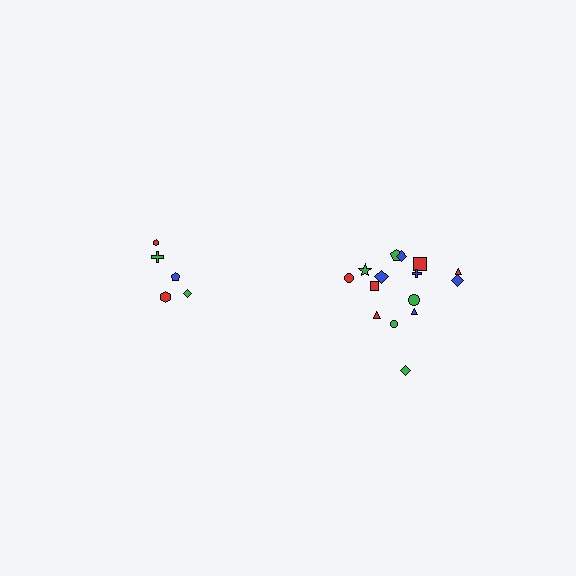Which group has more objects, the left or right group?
The right group.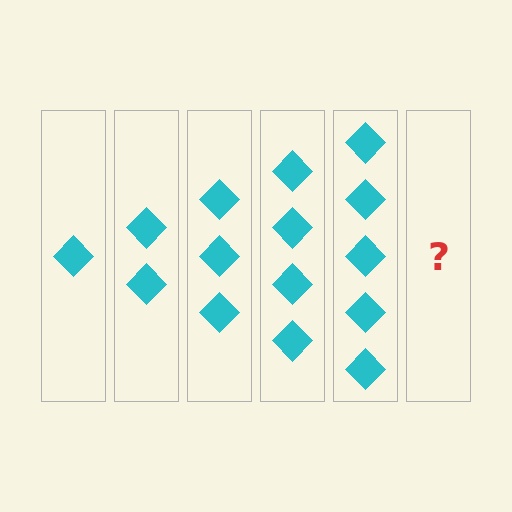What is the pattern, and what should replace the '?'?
The pattern is that each step adds one more diamond. The '?' should be 6 diamonds.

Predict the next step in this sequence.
The next step is 6 diamonds.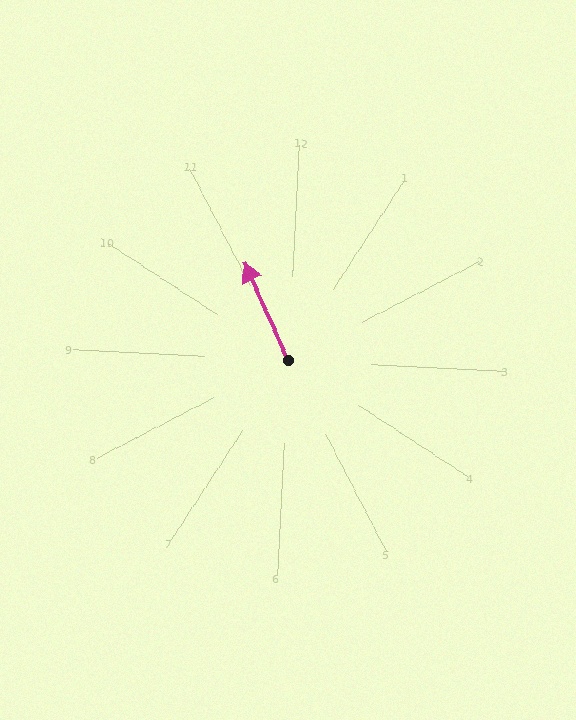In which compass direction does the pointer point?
Northwest.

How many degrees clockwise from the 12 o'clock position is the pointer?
Approximately 333 degrees.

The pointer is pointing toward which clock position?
Roughly 11 o'clock.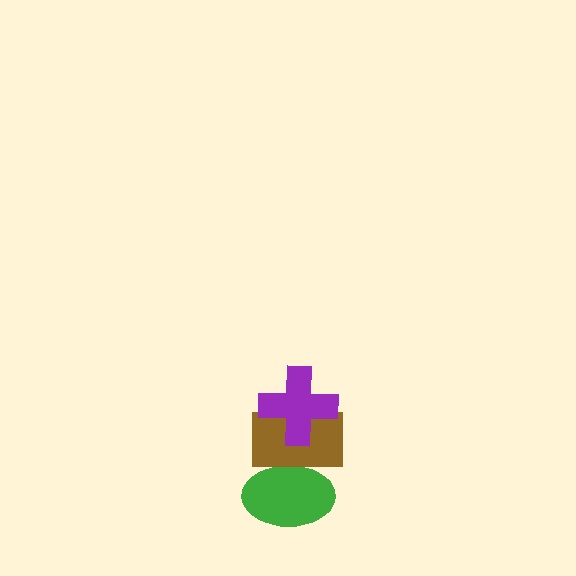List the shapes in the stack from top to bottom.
From top to bottom: the purple cross, the brown rectangle, the green ellipse.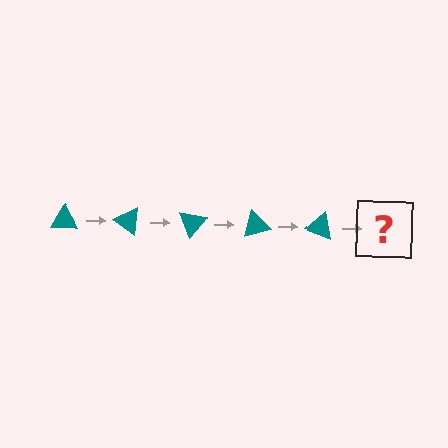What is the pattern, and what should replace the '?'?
The pattern is that the triangle rotates 35 degrees each step. The '?' should be a teal triangle rotated 175 degrees.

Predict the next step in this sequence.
The next step is a teal triangle rotated 175 degrees.